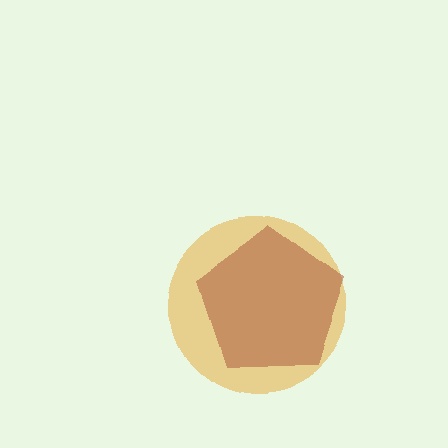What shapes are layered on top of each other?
The layered shapes are: an orange circle, a brown pentagon.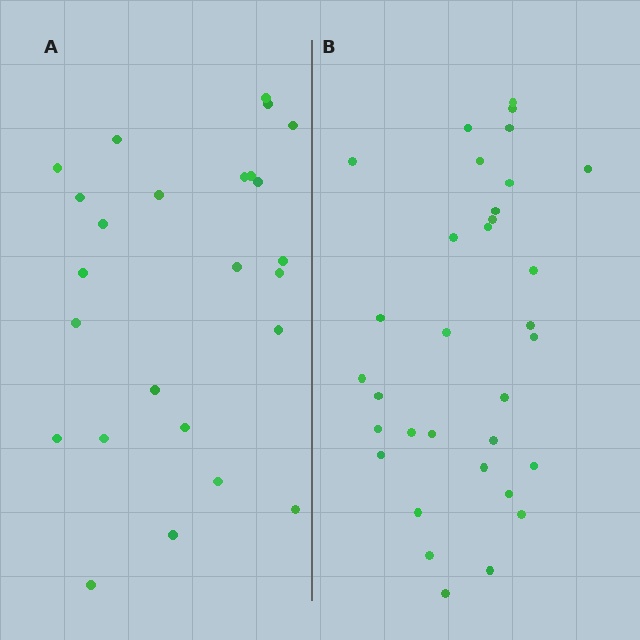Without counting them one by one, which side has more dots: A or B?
Region B (the right region) has more dots.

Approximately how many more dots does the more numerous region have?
Region B has roughly 8 or so more dots than region A.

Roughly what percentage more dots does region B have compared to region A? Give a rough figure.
About 30% more.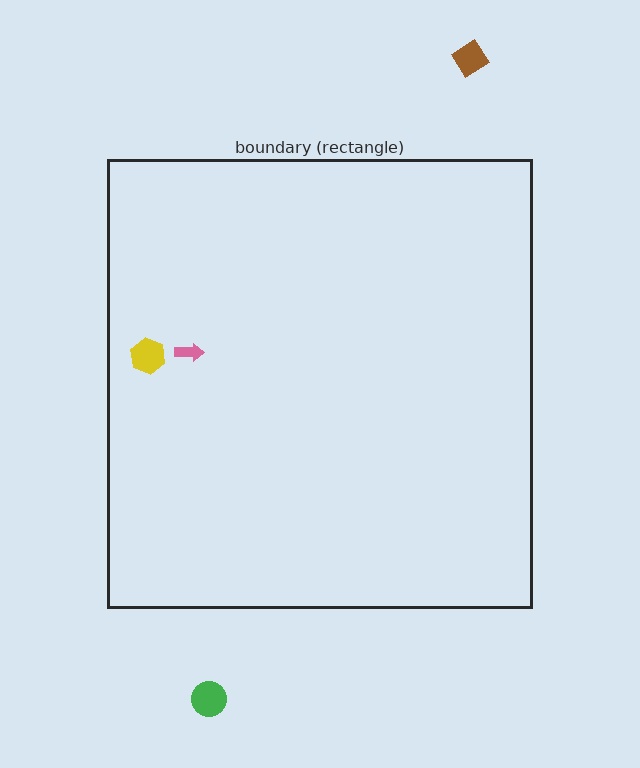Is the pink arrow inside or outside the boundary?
Inside.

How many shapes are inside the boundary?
2 inside, 2 outside.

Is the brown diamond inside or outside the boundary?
Outside.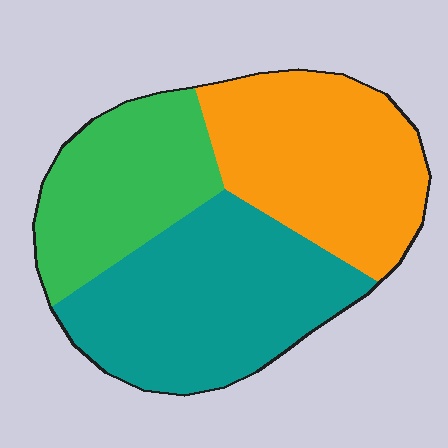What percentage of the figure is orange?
Orange covers 34% of the figure.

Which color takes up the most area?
Teal, at roughly 40%.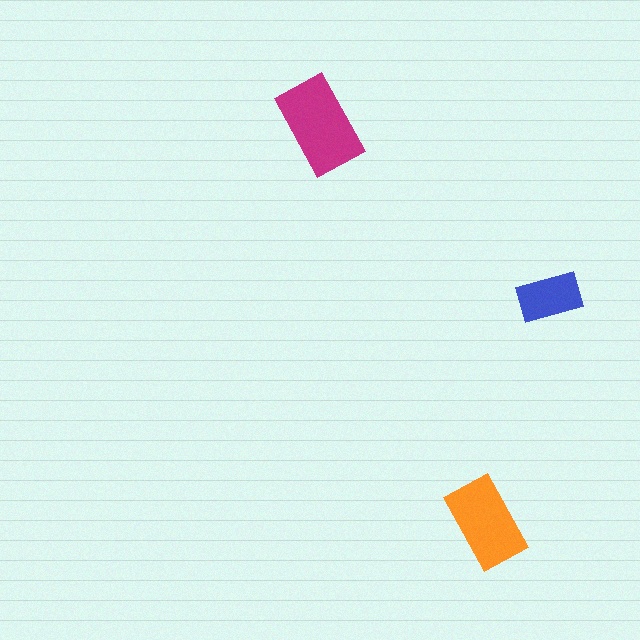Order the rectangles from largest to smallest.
the magenta one, the orange one, the blue one.